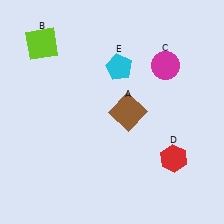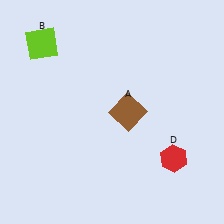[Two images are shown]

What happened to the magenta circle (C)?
The magenta circle (C) was removed in Image 2. It was in the top-right area of Image 1.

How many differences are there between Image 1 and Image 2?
There are 2 differences between the two images.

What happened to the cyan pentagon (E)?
The cyan pentagon (E) was removed in Image 2. It was in the top-right area of Image 1.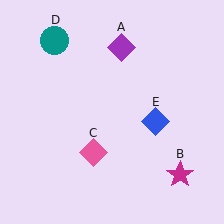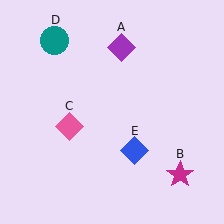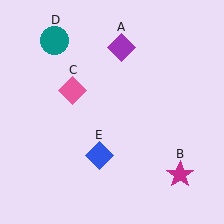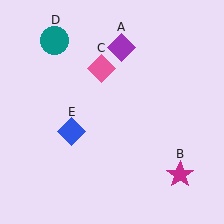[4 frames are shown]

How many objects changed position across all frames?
2 objects changed position: pink diamond (object C), blue diamond (object E).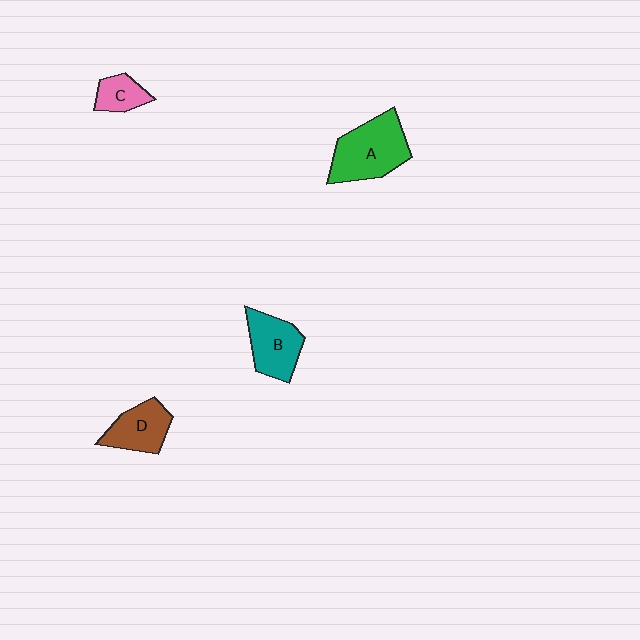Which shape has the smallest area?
Shape C (pink).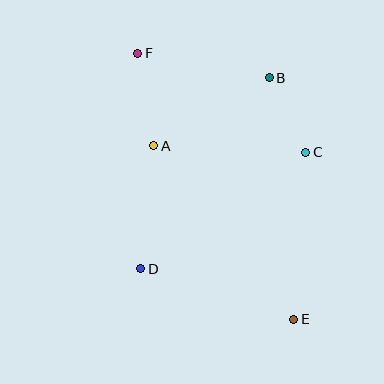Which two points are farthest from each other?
Points E and F are farthest from each other.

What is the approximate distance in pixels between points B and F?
The distance between B and F is approximately 134 pixels.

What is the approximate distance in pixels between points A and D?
The distance between A and D is approximately 124 pixels.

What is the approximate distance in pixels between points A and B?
The distance between A and B is approximately 135 pixels.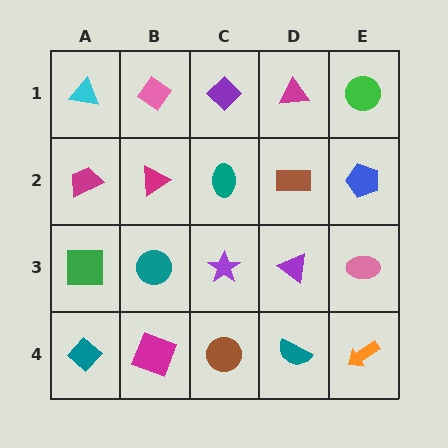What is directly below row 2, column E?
A pink ellipse.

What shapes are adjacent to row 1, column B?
A magenta triangle (row 2, column B), a cyan triangle (row 1, column A), a purple diamond (row 1, column C).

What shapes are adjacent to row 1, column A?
A magenta trapezoid (row 2, column A), a pink diamond (row 1, column B).